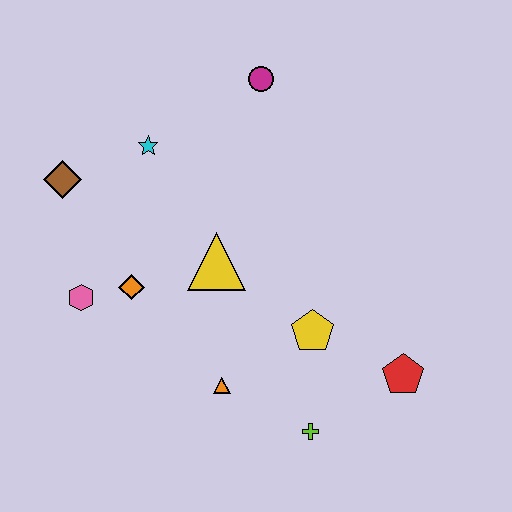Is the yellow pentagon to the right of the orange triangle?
Yes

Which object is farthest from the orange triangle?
The magenta circle is farthest from the orange triangle.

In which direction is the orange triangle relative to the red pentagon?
The orange triangle is to the left of the red pentagon.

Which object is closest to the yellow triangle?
The orange diamond is closest to the yellow triangle.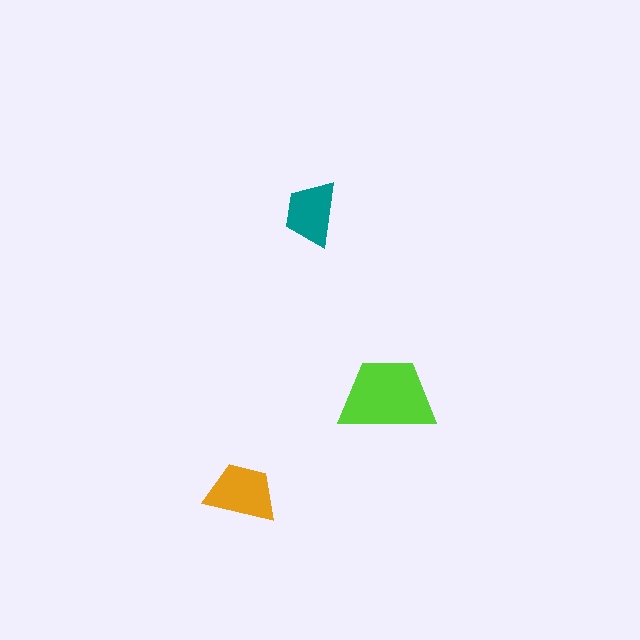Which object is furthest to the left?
The orange trapezoid is leftmost.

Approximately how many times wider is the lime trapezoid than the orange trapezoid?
About 1.5 times wider.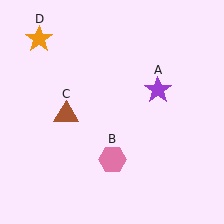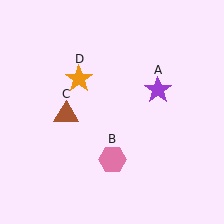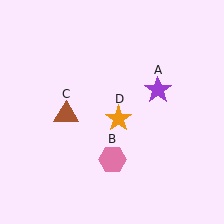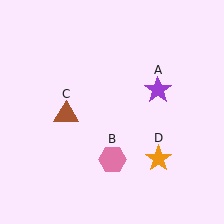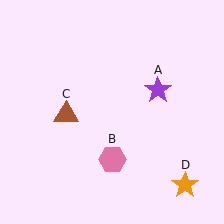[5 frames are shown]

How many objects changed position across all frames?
1 object changed position: orange star (object D).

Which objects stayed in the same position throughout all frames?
Purple star (object A) and pink hexagon (object B) and brown triangle (object C) remained stationary.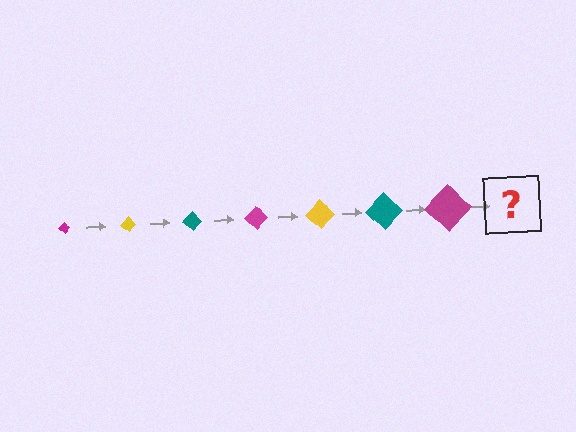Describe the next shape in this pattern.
It should be a yellow diamond, larger than the previous one.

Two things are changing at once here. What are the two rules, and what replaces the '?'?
The two rules are that the diamond grows larger each step and the color cycles through magenta, yellow, and teal. The '?' should be a yellow diamond, larger than the previous one.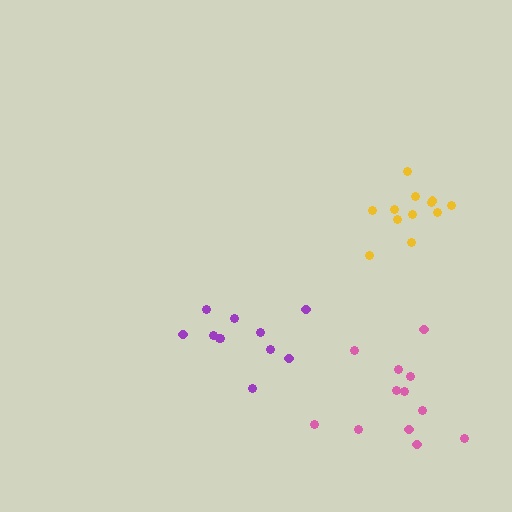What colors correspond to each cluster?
The clusters are colored: yellow, pink, purple.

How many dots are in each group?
Group 1: 12 dots, Group 2: 12 dots, Group 3: 11 dots (35 total).